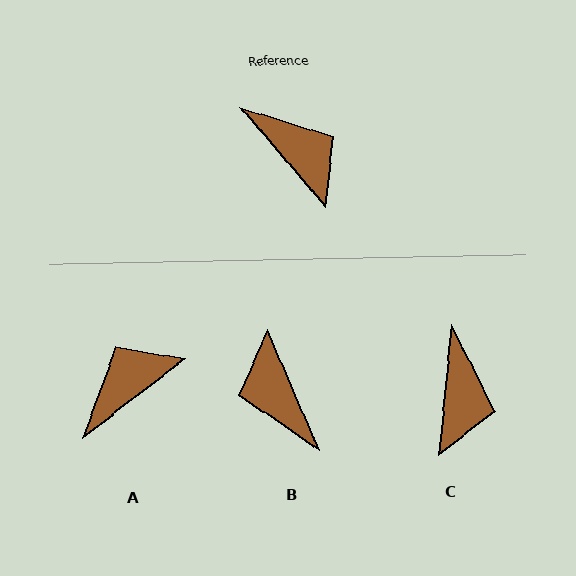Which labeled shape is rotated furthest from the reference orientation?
B, about 162 degrees away.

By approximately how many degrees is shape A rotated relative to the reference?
Approximately 87 degrees counter-clockwise.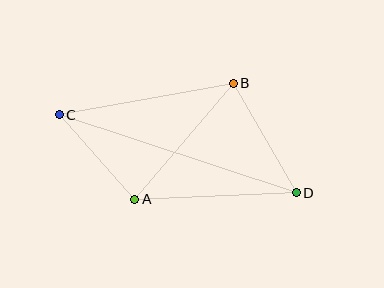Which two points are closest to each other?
Points A and C are closest to each other.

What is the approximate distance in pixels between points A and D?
The distance between A and D is approximately 162 pixels.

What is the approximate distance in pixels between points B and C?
The distance between B and C is approximately 176 pixels.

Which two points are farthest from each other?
Points C and D are farthest from each other.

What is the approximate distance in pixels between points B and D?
The distance between B and D is approximately 127 pixels.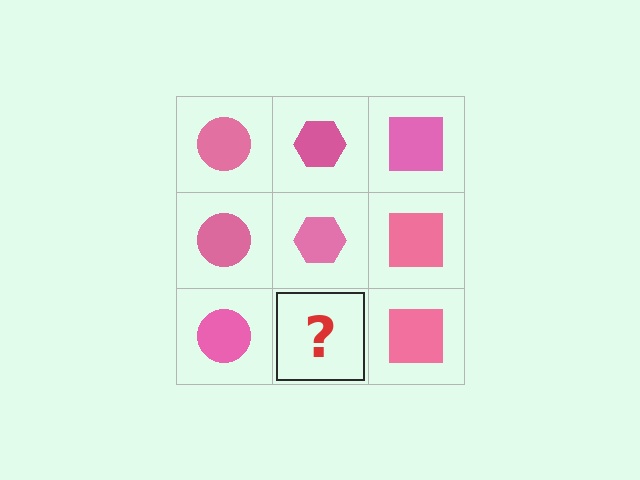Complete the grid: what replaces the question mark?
The question mark should be replaced with a pink hexagon.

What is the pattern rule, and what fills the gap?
The rule is that each column has a consistent shape. The gap should be filled with a pink hexagon.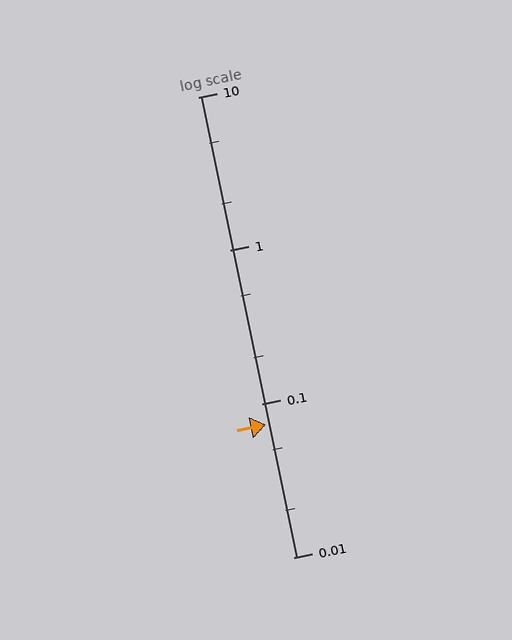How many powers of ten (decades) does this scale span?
The scale spans 3 decades, from 0.01 to 10.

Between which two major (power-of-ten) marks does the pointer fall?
The pointer is between 0.01 and 0.1.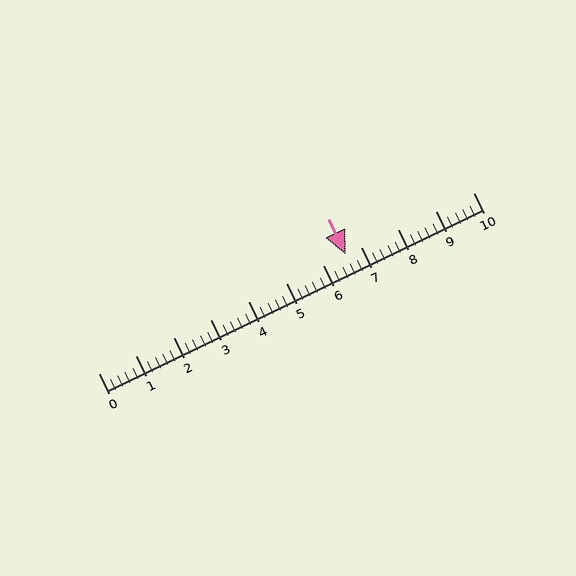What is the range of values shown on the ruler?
The ruler shows values from 0 to 10.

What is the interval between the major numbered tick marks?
The major tick marks are spaced 1 units apart.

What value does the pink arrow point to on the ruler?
The pink arrow points to approximately 6.6.